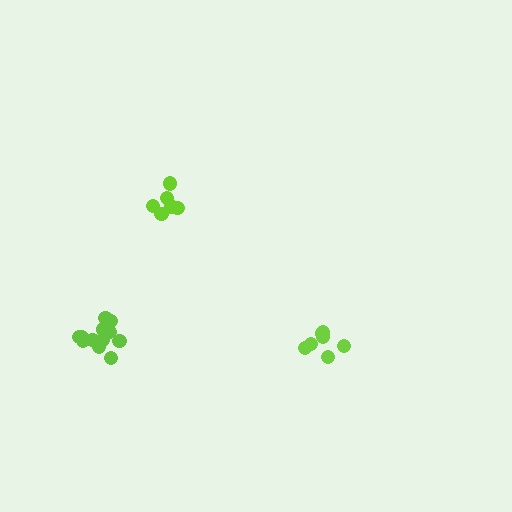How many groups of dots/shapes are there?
There are 3 groups.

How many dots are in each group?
Group 1: 12 dots, Group 2: 6 dots, Group 3: 7 dots (25 total).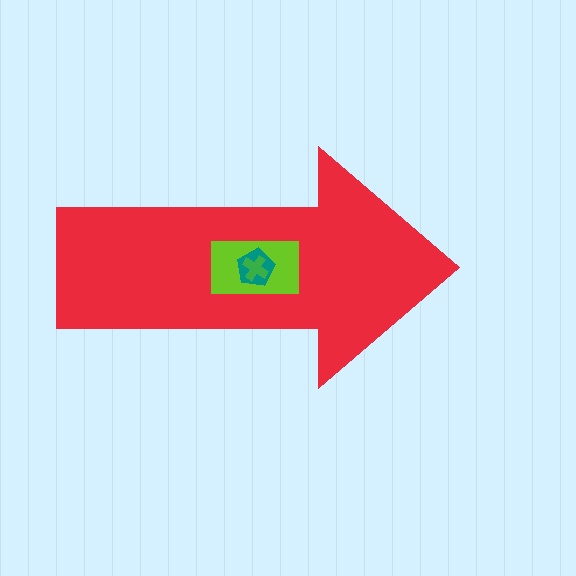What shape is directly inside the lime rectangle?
The teal pentagon.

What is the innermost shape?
The green cross.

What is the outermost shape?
The red arrow.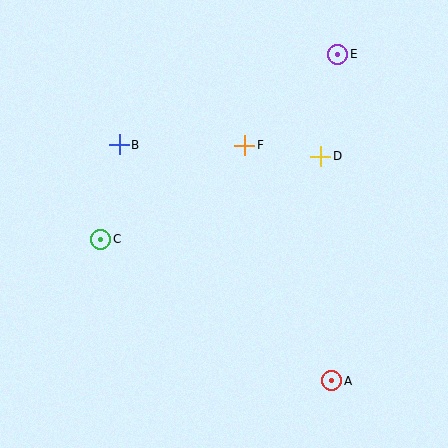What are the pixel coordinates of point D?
Point D is at (321, 156).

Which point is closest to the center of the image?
Point F at (245, 145) is closest to the center.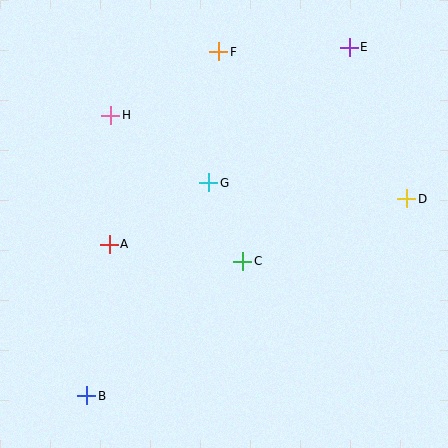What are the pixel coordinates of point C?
Point C is at (243, 261).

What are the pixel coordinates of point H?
Point H is at (111, 115).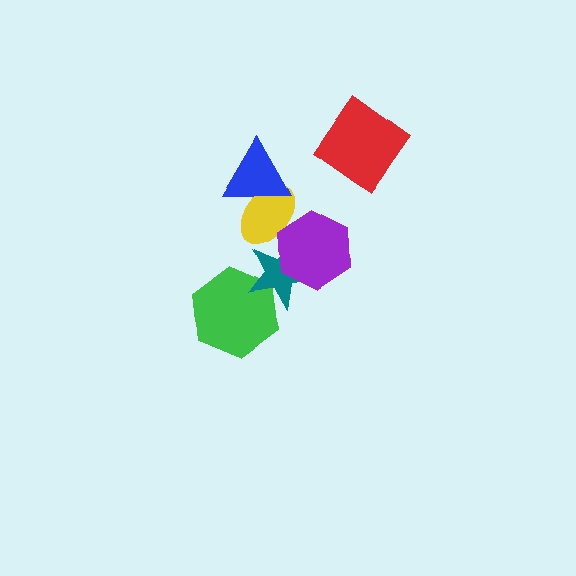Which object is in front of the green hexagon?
The teal star is in front of the green hexagon.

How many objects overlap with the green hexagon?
1 object overlaps with the green hexagon.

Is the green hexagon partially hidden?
Yes, it is partially covered by another shape.